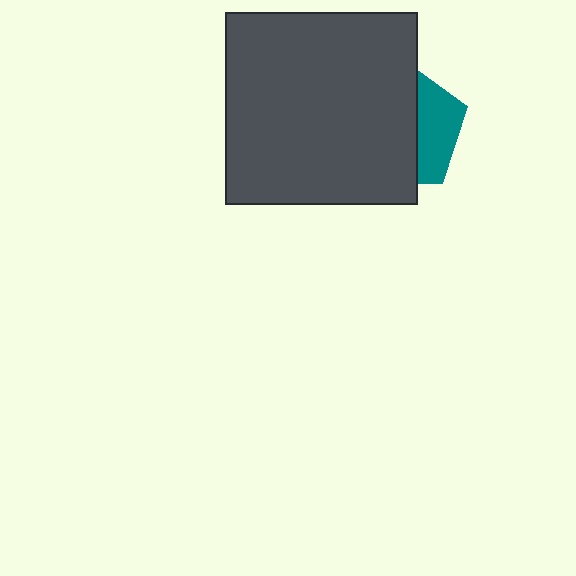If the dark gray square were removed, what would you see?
You would see the complete teal pentagon.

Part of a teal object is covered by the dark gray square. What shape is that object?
It is a pentagon.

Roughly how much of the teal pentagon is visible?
A small part of it is visible (roughly 33%).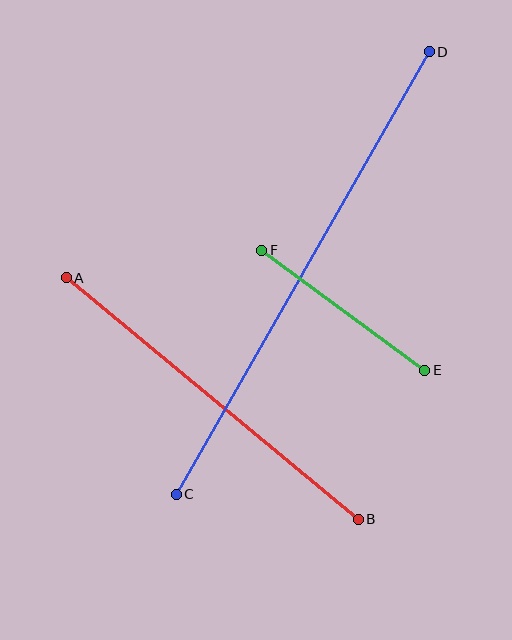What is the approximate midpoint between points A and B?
The midpoint is at approximately (212, 399) pixels.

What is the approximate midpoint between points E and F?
The midpoint is at approximately (343, 310) pixels.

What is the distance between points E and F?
The distance is approximately 202 pixels.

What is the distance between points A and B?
The distance is approximately 379 pixels.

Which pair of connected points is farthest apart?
Points C and D are farthest apart.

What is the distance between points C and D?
The distance is approximately 510 pixels.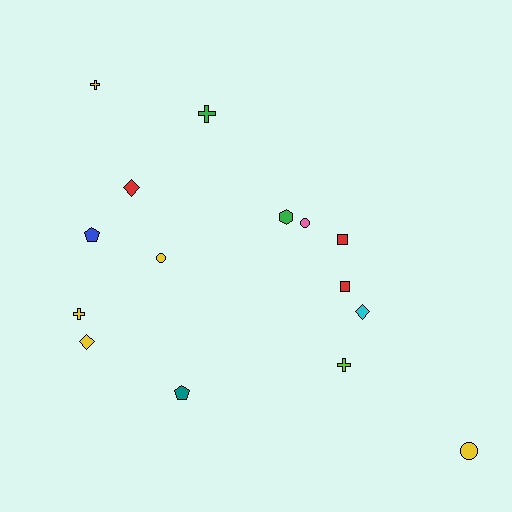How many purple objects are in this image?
There are no purple objects.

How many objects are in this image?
There are 15 objects.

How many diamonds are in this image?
There are 3 diamonds.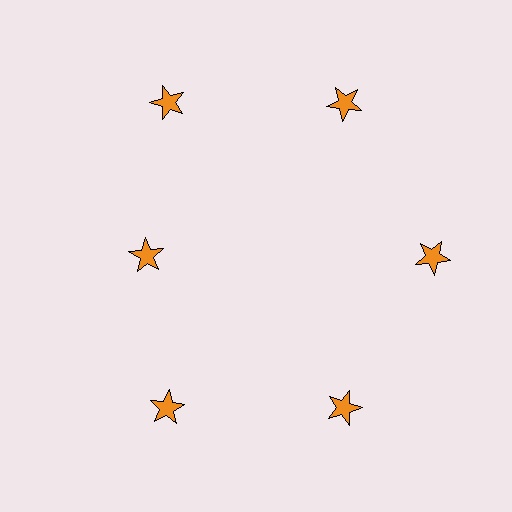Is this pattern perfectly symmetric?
No. The 6 orange stars are arranged in a ring, but one element near the 9 o'clock position is pulled inward toward the center, breaking the 6-fold rotational symmetry.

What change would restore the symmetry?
The symmetry would be restored by moving it outward, back onto the ring so that all 6 stars sit at equal angles and equal distance from the center.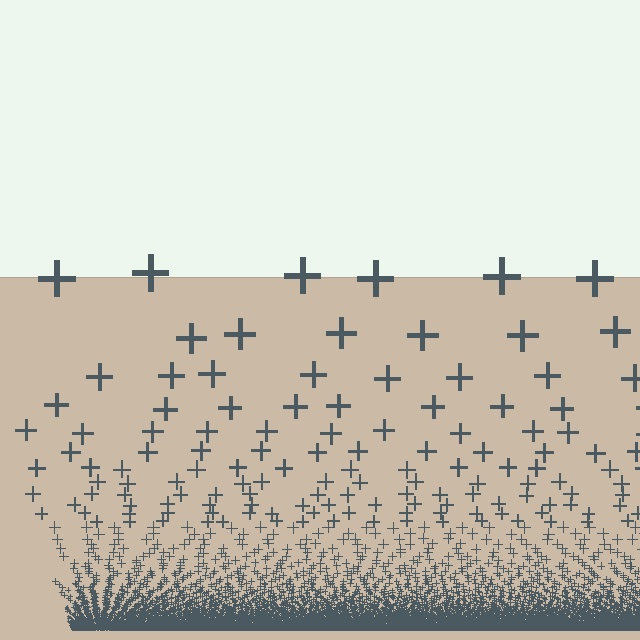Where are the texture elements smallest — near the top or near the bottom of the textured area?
Near the bottom.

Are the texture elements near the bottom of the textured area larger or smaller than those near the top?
Smaller. The gradient is inverted — elements near the bottom are smaller and denser.